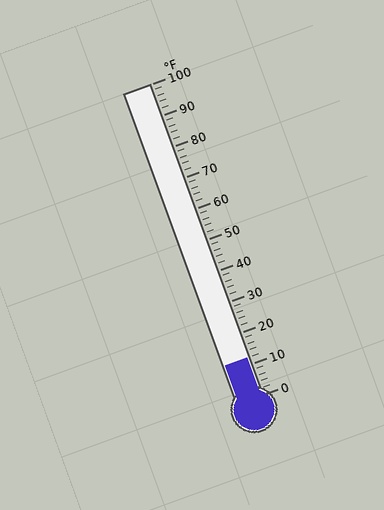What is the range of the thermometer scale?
The thermometer scale ranges from 0°F to 100°F.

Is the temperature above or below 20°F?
The temperature is below 20°F.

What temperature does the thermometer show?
The thermometer shows approximately 12°F.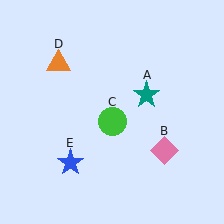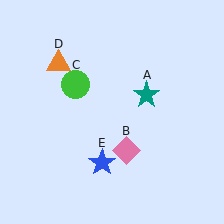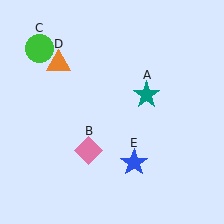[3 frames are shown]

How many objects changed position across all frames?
3 objects changed position: pink diamond (object B), green circle (object C), blue star (object E).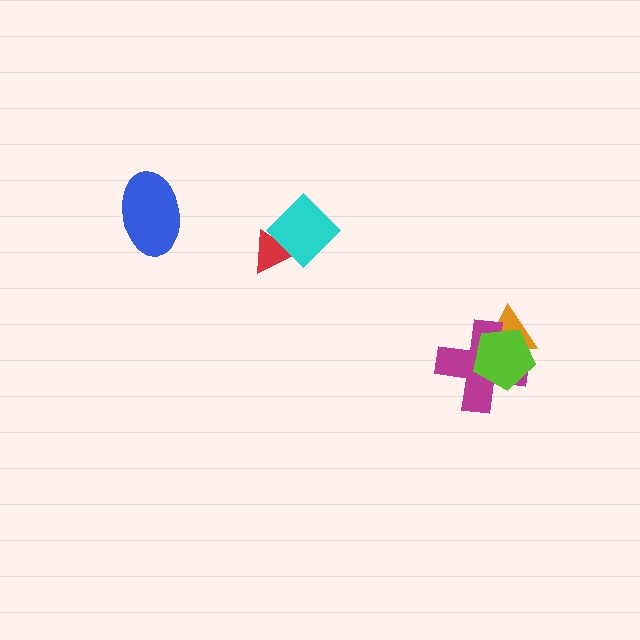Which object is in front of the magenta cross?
The lime pentagon is in front of the magenta cross.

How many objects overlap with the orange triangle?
2 objects overlap with the orange triangle.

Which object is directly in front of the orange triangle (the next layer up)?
The magenta cross is directly in front of the orange triangle.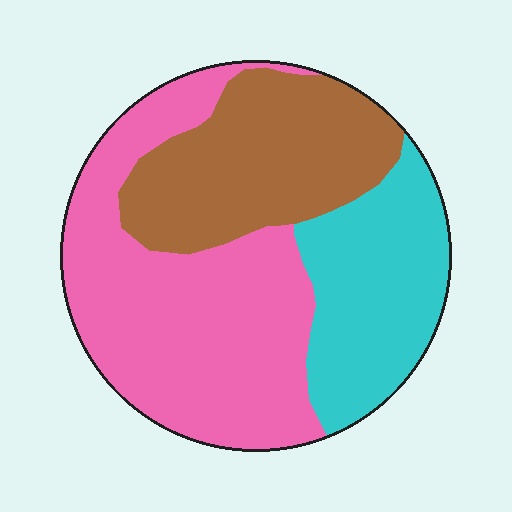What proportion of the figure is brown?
Brown takes up between a quarter and a half of the figure.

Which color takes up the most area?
Pink, at roughly 45%.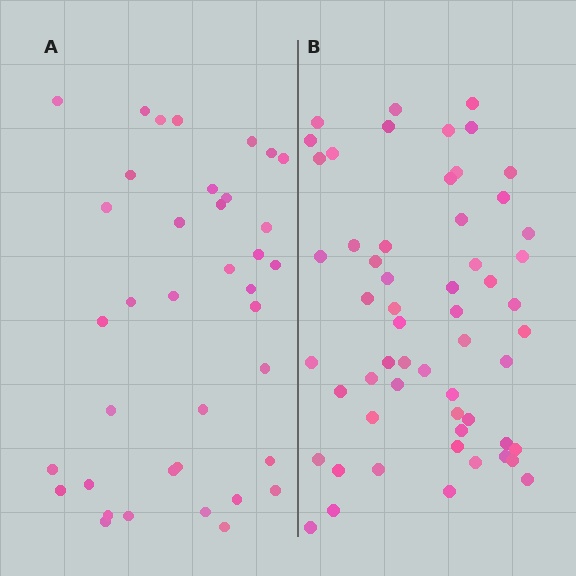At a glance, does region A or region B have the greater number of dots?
Region B (the right region) has more dots.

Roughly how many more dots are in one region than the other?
Region B has approximately 20 more dots than region A.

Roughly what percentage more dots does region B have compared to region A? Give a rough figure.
About 50% more.